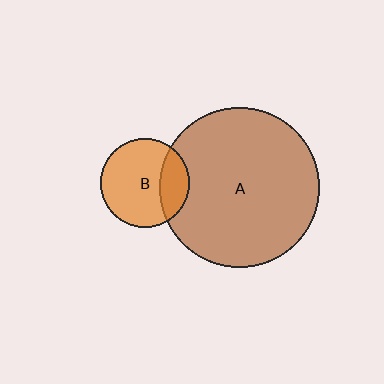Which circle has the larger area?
Circle A (brown).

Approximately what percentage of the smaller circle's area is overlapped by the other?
Approximately 25%.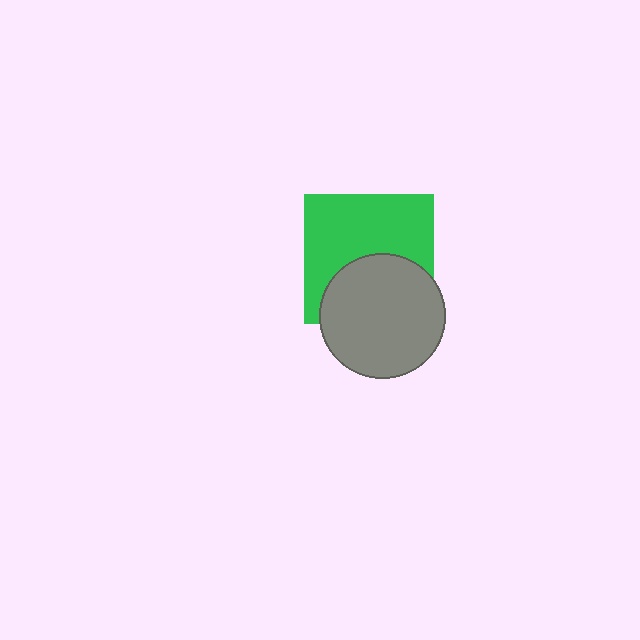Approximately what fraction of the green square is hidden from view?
Roughly 40% of the green square is hidden behind the gray circle.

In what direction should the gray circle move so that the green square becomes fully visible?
The gray circle should move down. That is the shortest direction to clear the overlap and leave the green square fully visible.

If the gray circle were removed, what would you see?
You would see the complete green square.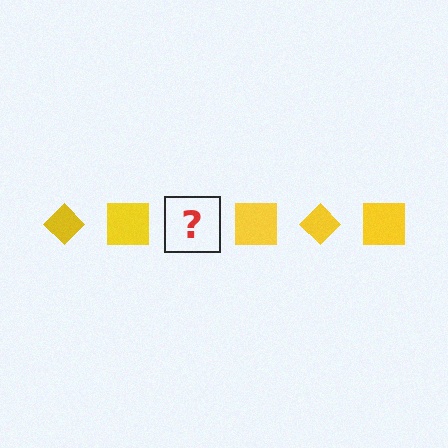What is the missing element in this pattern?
The missing element is a yellow diamond.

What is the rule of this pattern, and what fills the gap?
The rule is that the pattern cycles through diamond, square shapes in yellow. The gap should be filled with a yellow diamond.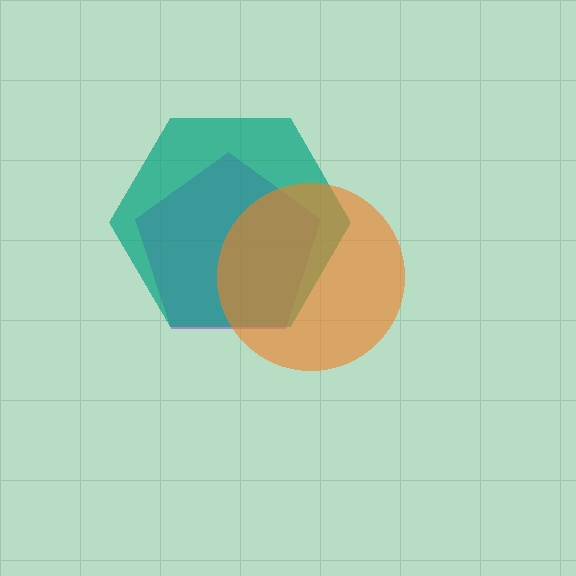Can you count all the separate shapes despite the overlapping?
Yes, there are 3 separate shapes.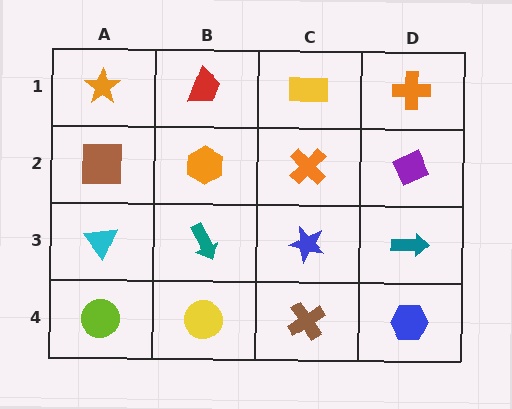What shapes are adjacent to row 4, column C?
A blue star (row 3, column C), a yellow circle (row 4, column B), a blue hexagon (row 4, column D).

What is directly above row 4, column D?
A teal arrow.